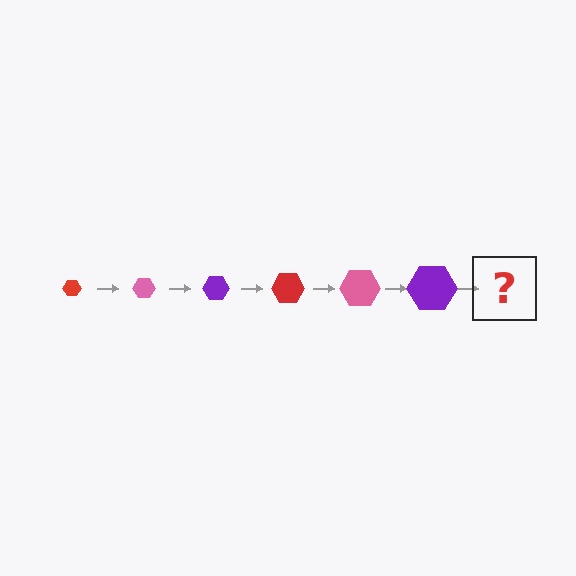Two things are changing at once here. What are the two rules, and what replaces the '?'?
The two rules are that the hexagon grows larger each step and the color cycles through red, pink, and purple. The '?' should be a red hexagon, larger than the previous one.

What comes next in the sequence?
The next element should be a red hexagon, larger than the previous one.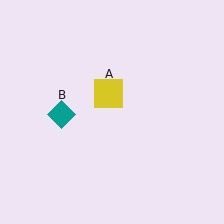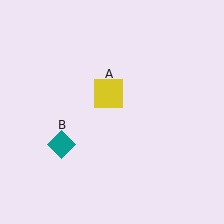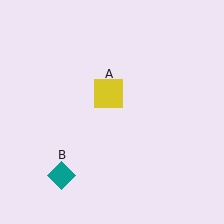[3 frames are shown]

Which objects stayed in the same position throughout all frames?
Yellow square (object A) remained stationary.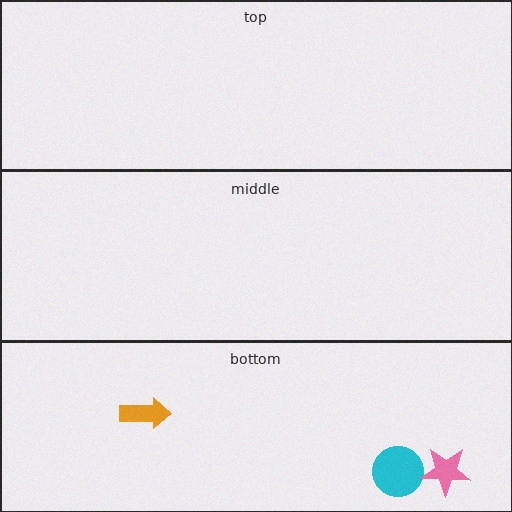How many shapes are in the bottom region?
3.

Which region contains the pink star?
The bottom region.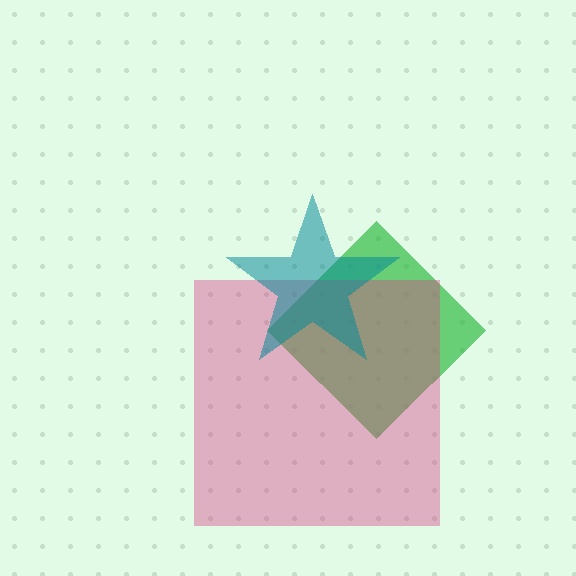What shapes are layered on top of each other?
The layered shapes are: a green diamond, a magenta square, a teal star.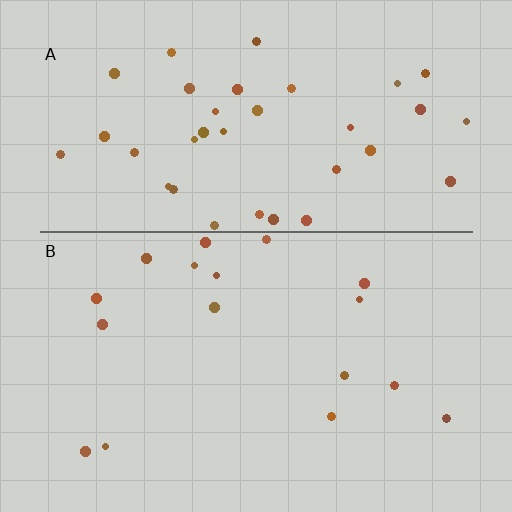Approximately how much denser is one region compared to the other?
Approximately 2.2× — region A over region B.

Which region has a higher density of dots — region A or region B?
A (the top).